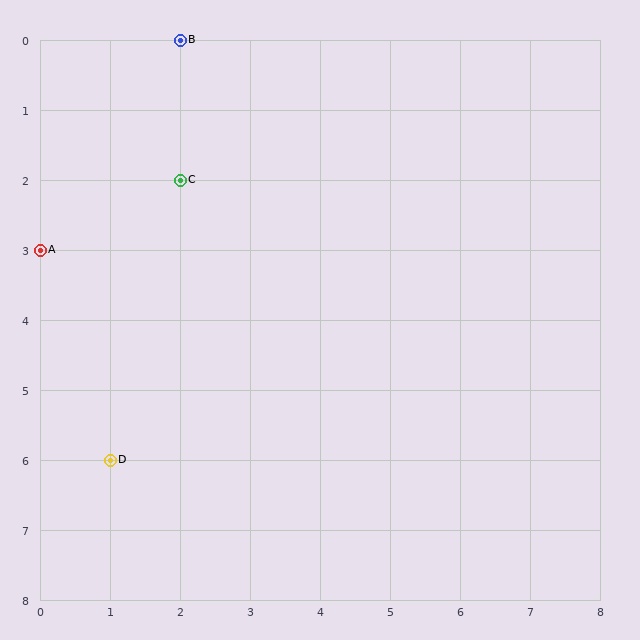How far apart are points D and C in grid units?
Points D and C are 1 column and 4 rows apart (about 4.1 grid units diagonally).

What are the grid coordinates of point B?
Point B is at grid coordinates (2, 0).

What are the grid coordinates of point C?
Point C is at grid coordinates (2, 2).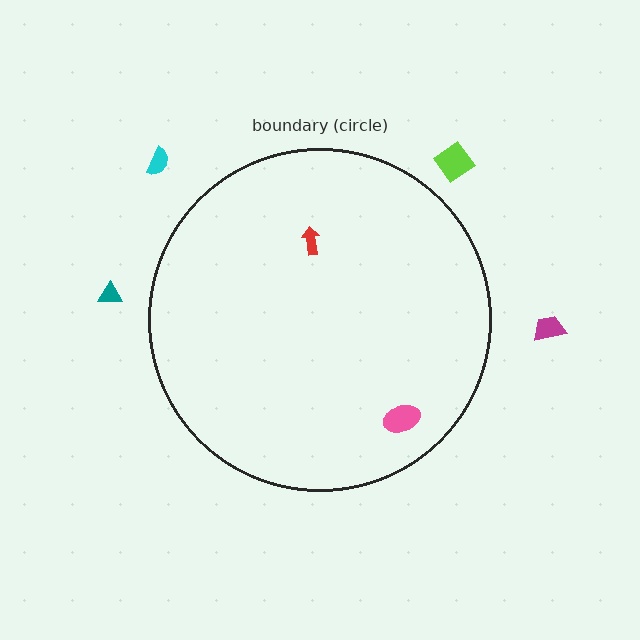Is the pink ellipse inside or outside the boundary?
Inside.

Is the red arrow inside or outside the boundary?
Inside.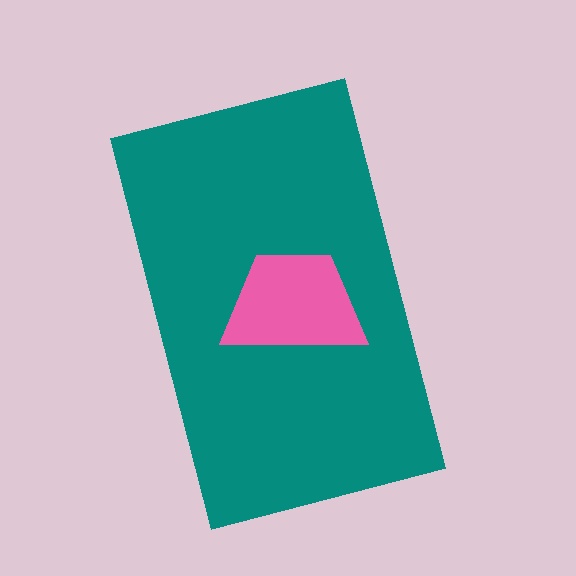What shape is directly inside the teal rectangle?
The pink trapezoid.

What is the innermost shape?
The pink trapezoid.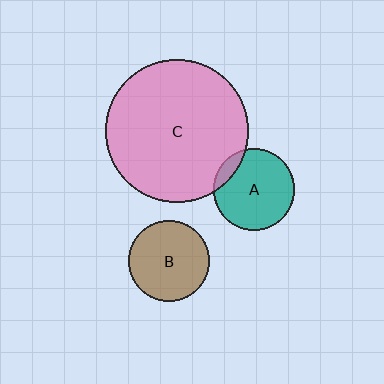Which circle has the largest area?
Circle C (pink).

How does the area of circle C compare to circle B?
Approximately 3.1 times.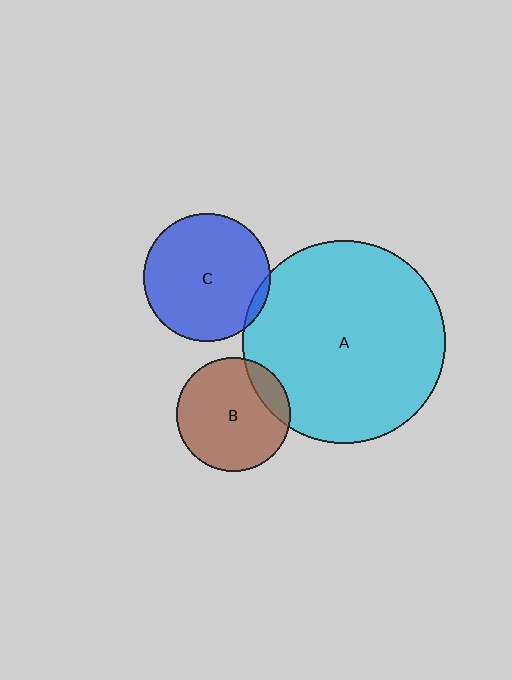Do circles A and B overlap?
Yes.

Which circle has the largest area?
Circle A (cyan).